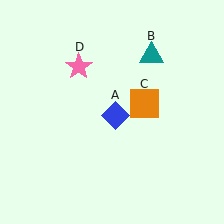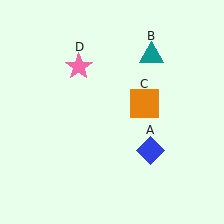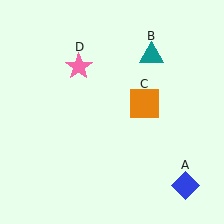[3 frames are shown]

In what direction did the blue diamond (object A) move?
The blue diamond (object A) moved down and to the right.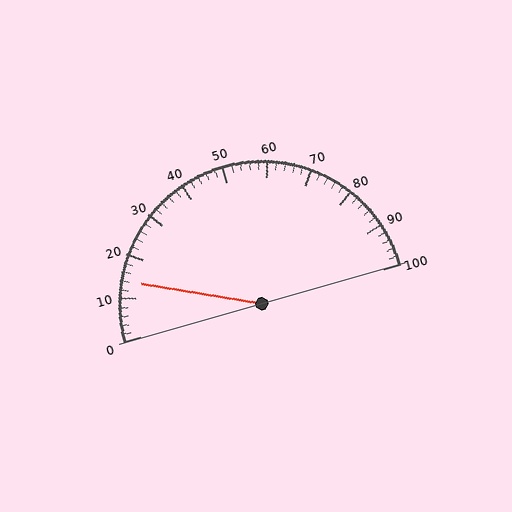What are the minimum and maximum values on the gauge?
The gauge ranges from 0 to 100.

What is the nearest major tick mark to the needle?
The nearest major tick mark is 10.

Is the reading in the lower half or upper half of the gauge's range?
The reading is in the lower half of the range (0 to 100).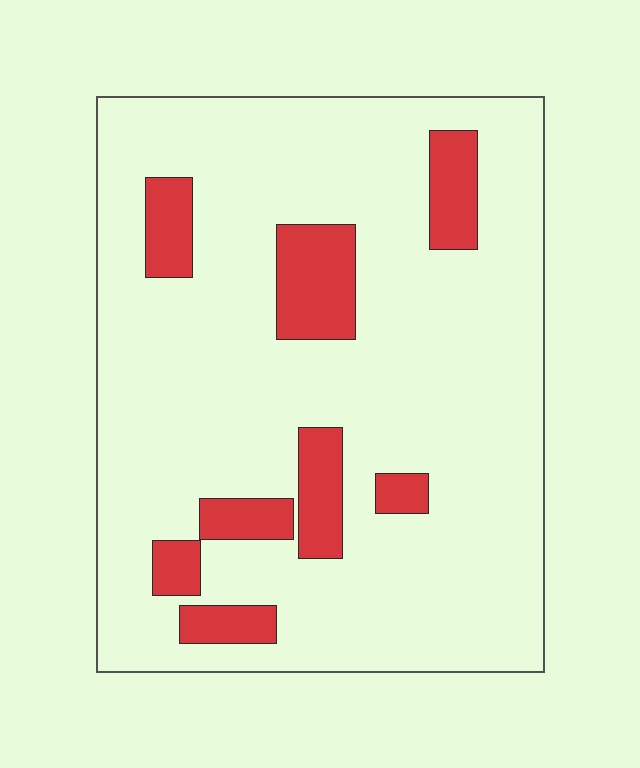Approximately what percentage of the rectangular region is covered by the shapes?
Approximately 15%.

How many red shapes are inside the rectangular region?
8.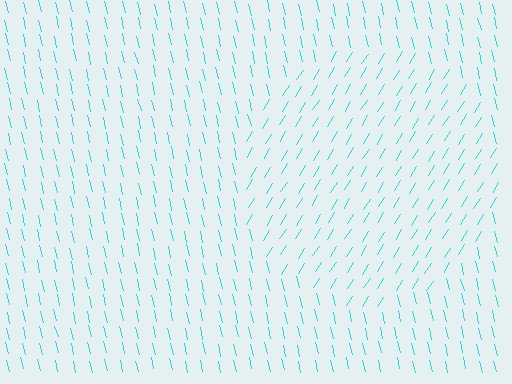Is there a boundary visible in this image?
Yes, there is a texture boundary formed by a change in line orientation.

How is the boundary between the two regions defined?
The boundary is defined purely by a change in line orientation (approximately 45 degrees difference). All lines are the same color and thickness.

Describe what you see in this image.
The image is filled with small cyan line segments. A circle region in the image has lines oriented differently from the surrounding lines, creating a visible texture boundary.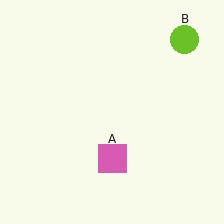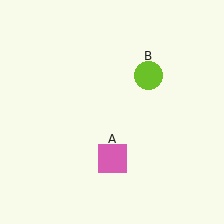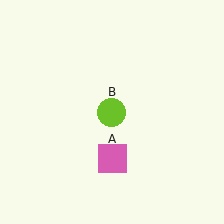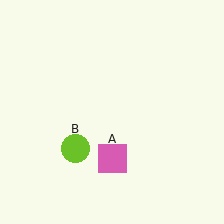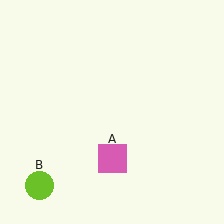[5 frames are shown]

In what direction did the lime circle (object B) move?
The lime circle (object B) moved down and to the left.